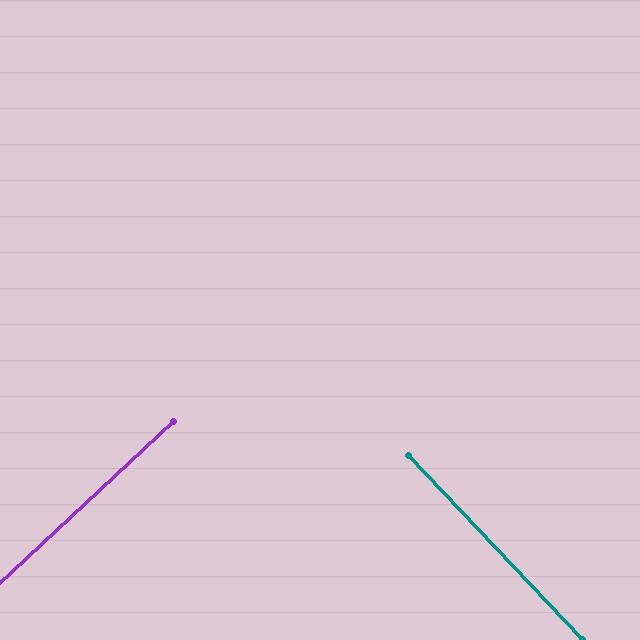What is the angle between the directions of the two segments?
Approximately 90 degrees.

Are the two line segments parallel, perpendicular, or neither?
Perpendicular — they meet at approximately 90°.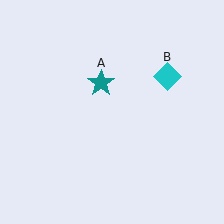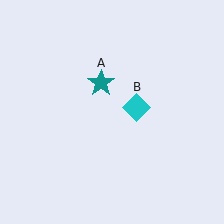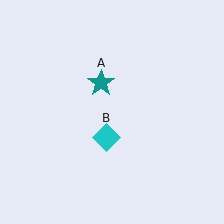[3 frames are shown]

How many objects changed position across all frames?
1 object changed position: cyan diamond (object B).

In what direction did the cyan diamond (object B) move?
The cyan diamond (object B) moved down and to the left.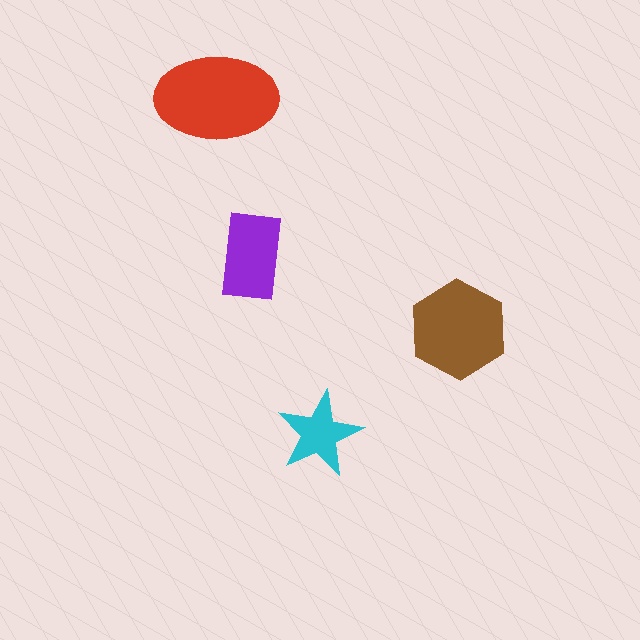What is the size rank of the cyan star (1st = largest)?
4th.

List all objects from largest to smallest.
The red ellipse, the brown hexagon, the purple rectangle, the cyan star.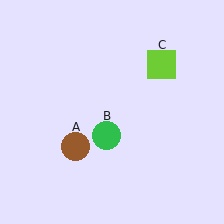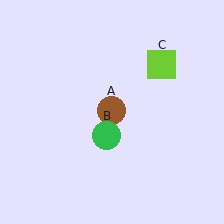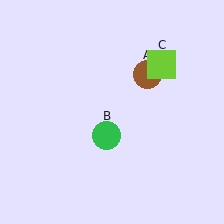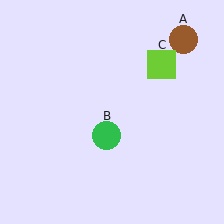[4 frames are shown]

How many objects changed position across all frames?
1 object changed position: brown circle (object A).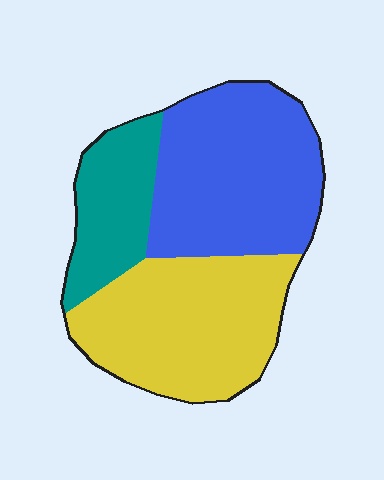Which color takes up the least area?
Teal, at roughly 20%.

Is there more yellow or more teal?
Yellow.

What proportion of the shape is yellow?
Yellow takes up about two fifths (2/5) of the shape.